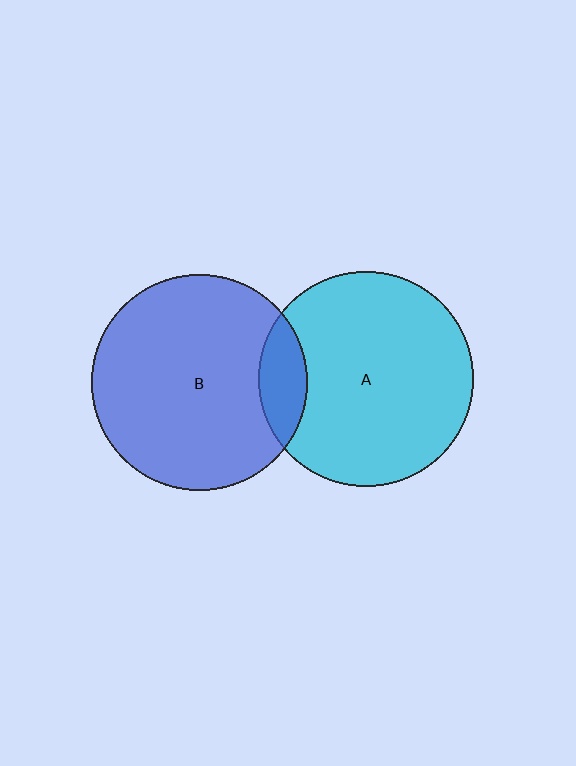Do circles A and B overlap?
Yes.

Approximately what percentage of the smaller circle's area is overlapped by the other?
Approximately 15%.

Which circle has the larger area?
Circle B (blue).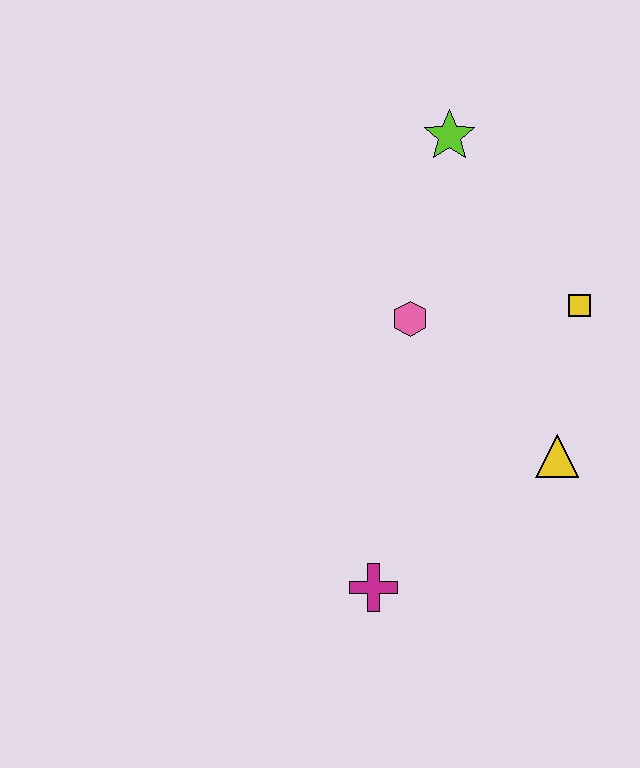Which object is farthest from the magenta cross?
The lime star is farthest from the magenta cross.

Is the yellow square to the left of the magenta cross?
No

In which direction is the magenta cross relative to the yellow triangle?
The magenta cross is to the left of the yellow triangle.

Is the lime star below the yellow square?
No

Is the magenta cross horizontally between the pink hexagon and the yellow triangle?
No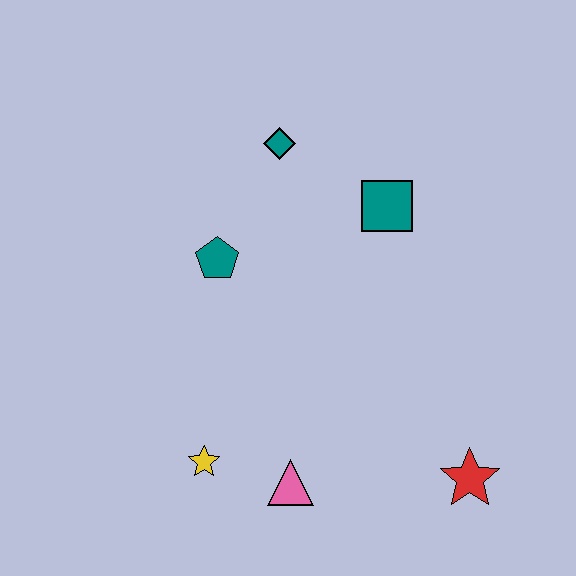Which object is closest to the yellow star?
The pink triangle is closest to the yellow star.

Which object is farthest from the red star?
The teal diamond is farthest from the red star.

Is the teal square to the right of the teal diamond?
Yes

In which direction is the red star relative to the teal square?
The red star is below the teal square.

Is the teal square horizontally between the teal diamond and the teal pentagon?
No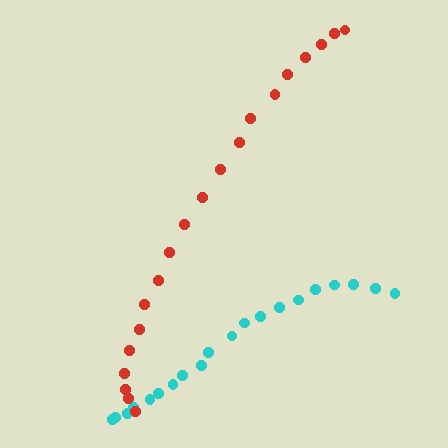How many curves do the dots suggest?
There are 2 distinct paths.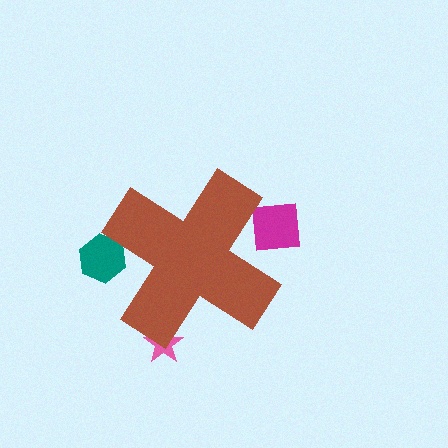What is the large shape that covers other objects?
A brown cross.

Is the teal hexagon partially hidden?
Yes, the teal hexagon is partially hidden behind the brown cross.